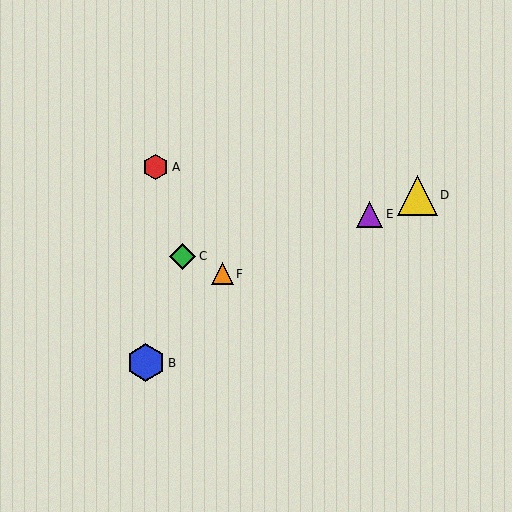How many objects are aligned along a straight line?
3 objects (D, E, F) are aligned along a straight line.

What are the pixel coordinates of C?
Object C is at (183, 256).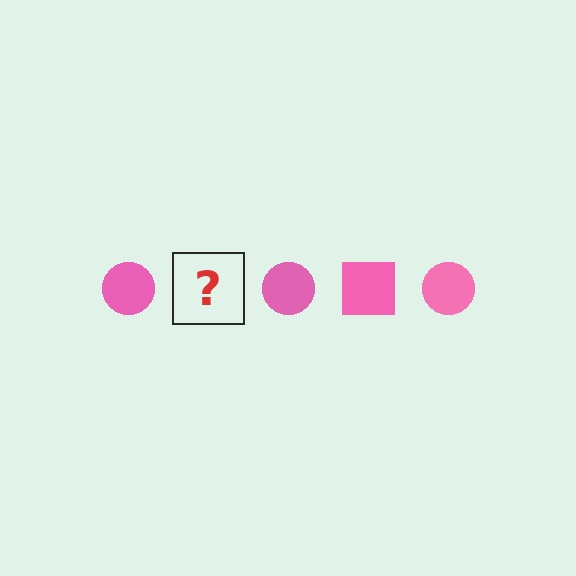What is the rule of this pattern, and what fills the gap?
The rule is that the pattern cycles through circle, square shapes in pink. The gap should be filled with a pink square.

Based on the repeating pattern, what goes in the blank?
The blank should be a pink square.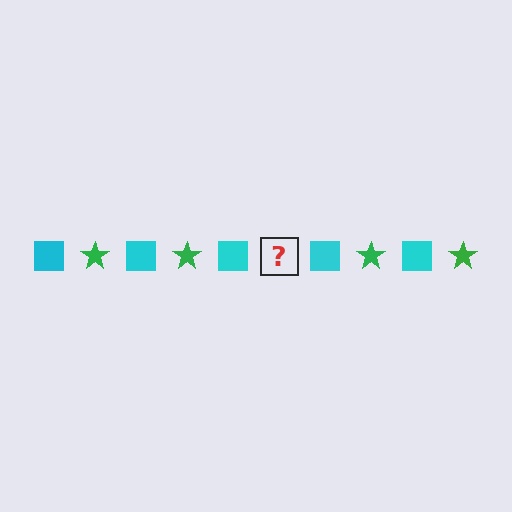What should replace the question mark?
The question mark should be replaced with a green star.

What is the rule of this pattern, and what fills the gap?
The rule is that the pattern alternates between cyan square and green star. The gap should be filled with a green star.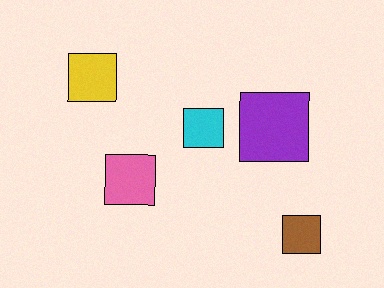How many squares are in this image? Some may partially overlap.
There are 5 squares.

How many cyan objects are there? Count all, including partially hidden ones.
There is 1 cyan object.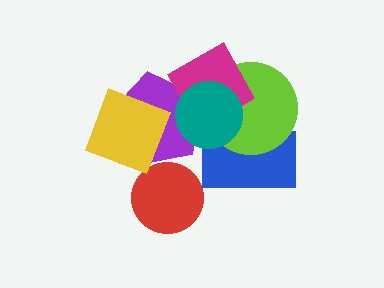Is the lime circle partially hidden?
Yes, it is partially covered by another shape.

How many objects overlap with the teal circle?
4 objects overlap with the teal circle.